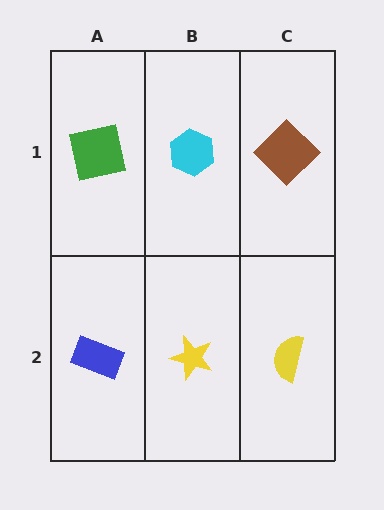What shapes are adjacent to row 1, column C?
A yellow semicircle (row 2, column C), a cyan hexagon (row 1, column B).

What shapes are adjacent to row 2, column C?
A brown diamond (row 1, column C), a yellow star (row 2, column B).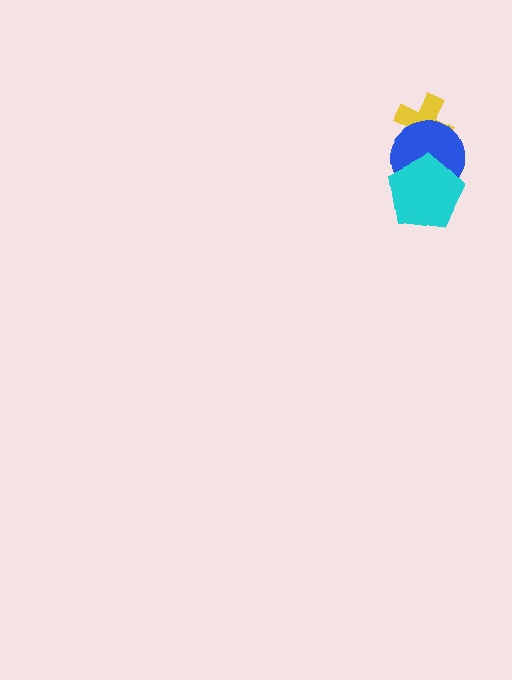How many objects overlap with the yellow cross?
1 object overlaps with the yellow cross.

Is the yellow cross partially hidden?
Yes, it is partially covered by another shape.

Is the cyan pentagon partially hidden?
No, no other shape covers it.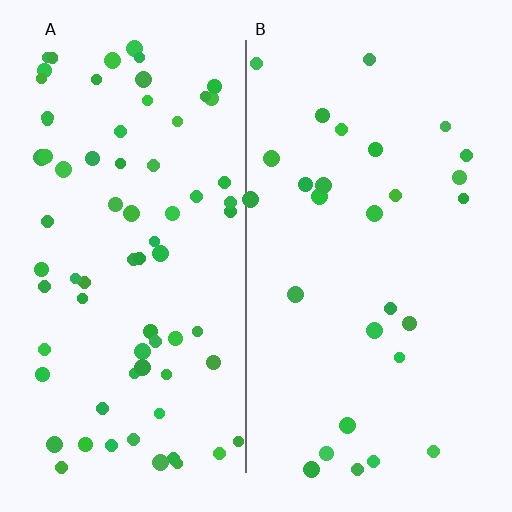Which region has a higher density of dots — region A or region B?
A (the left).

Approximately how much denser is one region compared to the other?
Approximately 2.6× — region A over region B.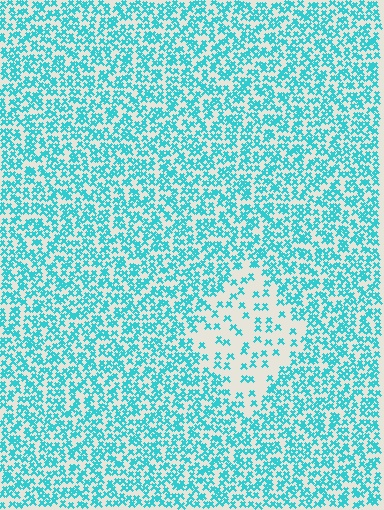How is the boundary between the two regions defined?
The boundary is defined by a change in element density (approximately 2.8x ratio). All elements are the same color, size, and shape.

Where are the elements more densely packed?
The elements are more densely packed outside the diamond boundary.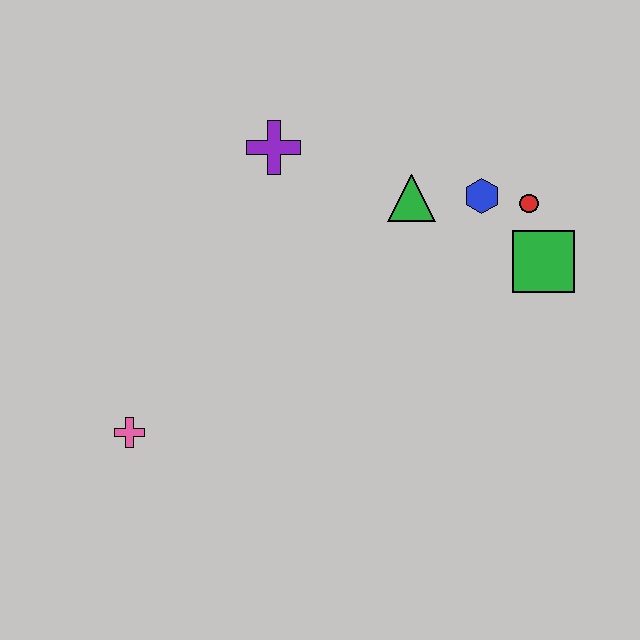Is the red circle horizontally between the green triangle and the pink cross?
No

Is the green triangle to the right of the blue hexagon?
No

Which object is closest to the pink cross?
The purple cross is closest to the pink cross.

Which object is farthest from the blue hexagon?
The pink cross is farthest from the blue hexagon.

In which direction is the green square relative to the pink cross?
The green square is to the right of the pink cross.